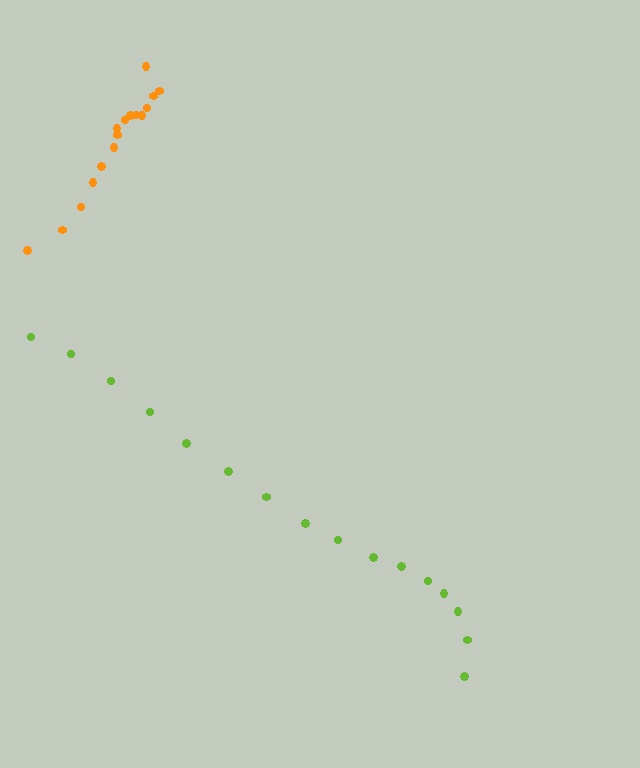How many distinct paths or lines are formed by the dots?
There are 2 distinct paths.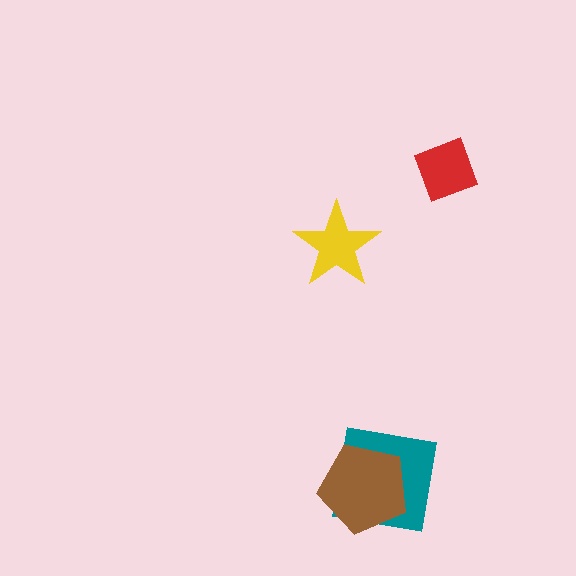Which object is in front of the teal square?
The brown pentagon is in front of the teal square.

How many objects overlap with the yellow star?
0 objects overlap with the yellow star.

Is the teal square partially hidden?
Yes, it is partially covered by another shape.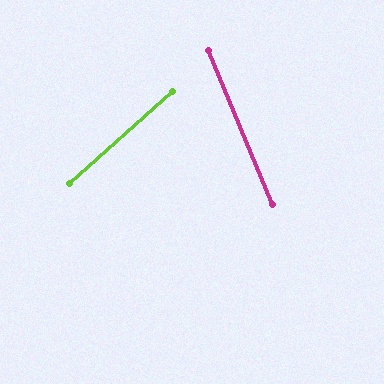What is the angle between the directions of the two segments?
Approximately 71 degrees.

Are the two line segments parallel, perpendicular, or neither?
Neither parallel nor perpendicular — they differ by about 71°.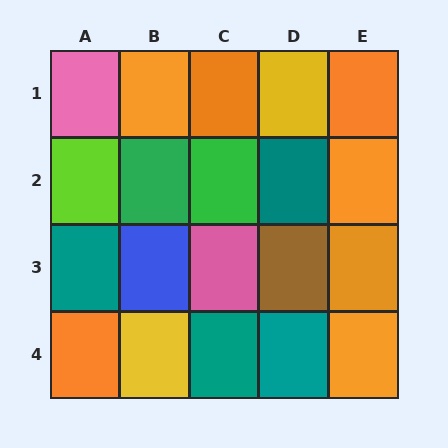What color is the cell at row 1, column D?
Yellow.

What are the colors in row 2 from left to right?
Lime, green, green, teal, orange.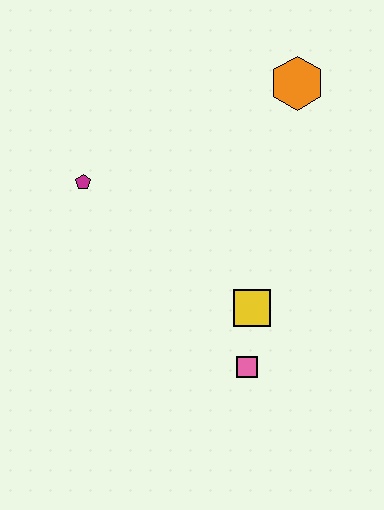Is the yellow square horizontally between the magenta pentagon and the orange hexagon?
Yes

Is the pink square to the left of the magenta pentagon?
No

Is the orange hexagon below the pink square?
No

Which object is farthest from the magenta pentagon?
The pink square is farthest from the magenta pentagon.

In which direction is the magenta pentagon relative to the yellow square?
The magenta pentagon is to the left of the yellow square.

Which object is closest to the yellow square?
The pink square is closest to the yellow square.